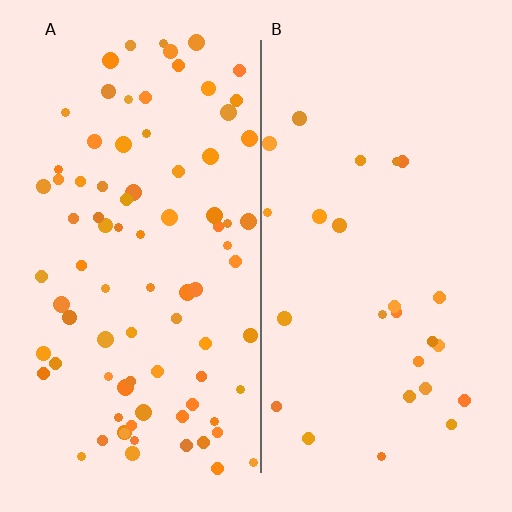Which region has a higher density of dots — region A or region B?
A (the left).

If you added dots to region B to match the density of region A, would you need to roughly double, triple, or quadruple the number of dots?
Approximately triple.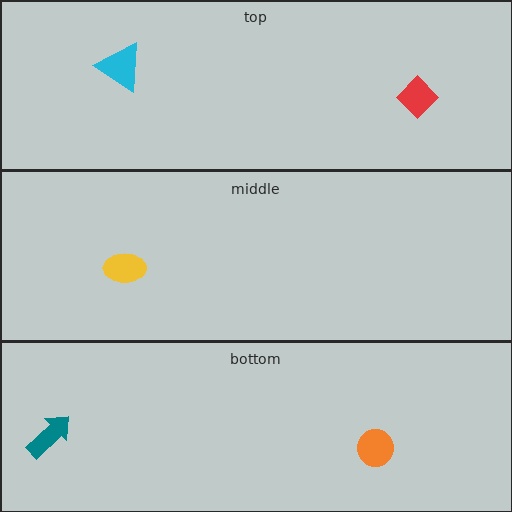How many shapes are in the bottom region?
2.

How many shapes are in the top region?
2.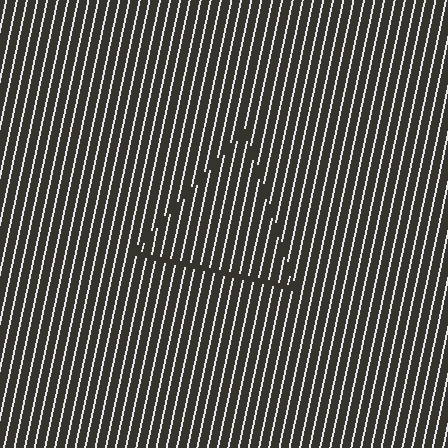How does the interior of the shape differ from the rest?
The interior of the shape contains the same grating, shifted by half a period — the contour is defined by the phase discontinuity where line-ends from the inner and outer gratings abut.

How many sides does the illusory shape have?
3 sides — the line-ends trace a triangle.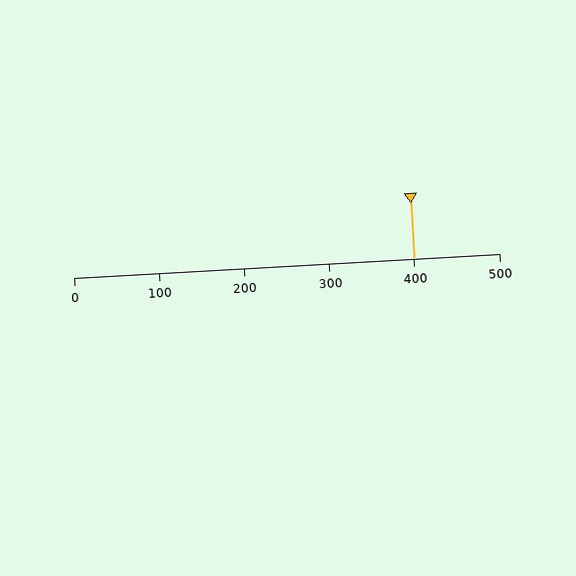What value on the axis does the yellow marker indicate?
The marker indicates approximately 400.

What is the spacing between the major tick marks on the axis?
The major ticks are spaced 100 apart.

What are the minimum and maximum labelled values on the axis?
The axis runs from 0 to 500.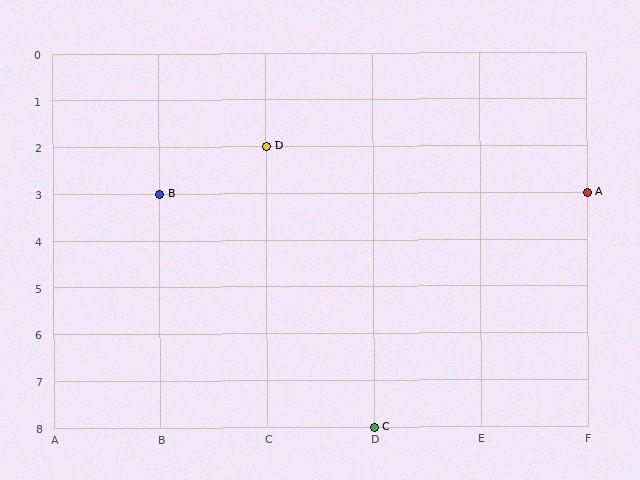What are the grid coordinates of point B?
Point B is at grid coordinates (B, 3).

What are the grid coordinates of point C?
Point C is at grid coordinates (D, 8).